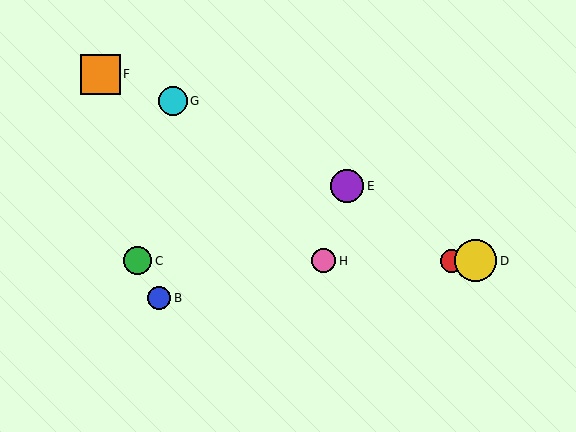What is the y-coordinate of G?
Object G is at y≈101.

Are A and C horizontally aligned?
Yes, both are at y≈261.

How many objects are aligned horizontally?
4 objects (A, C, D, H) are aligned horizontally.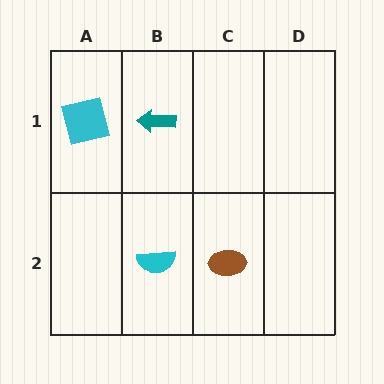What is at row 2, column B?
A cyan semicircle.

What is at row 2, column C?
A brown ellipse.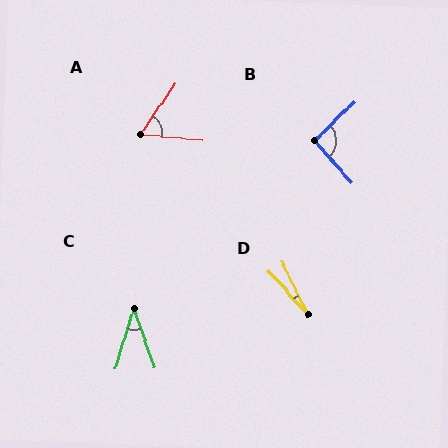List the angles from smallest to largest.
D (15°), C (35°), A (60°), B (92°).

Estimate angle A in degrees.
Approximately 60 degrees.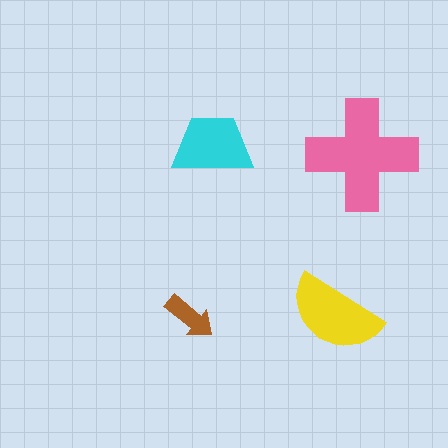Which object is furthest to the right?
The pink cross is rightmost.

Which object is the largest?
The pink cross.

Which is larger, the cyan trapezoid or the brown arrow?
The cyan trapezoid.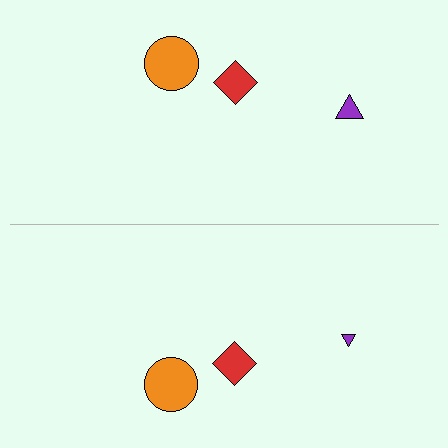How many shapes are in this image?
There are 6 shapes in this image.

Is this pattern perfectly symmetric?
No, the pattern is not perfectly symmetric. The purple triangle on the bottom side has a different size than its mirror counterpart.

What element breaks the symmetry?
The purple triangle on the bottom side has a different size than its mirror counterpart.